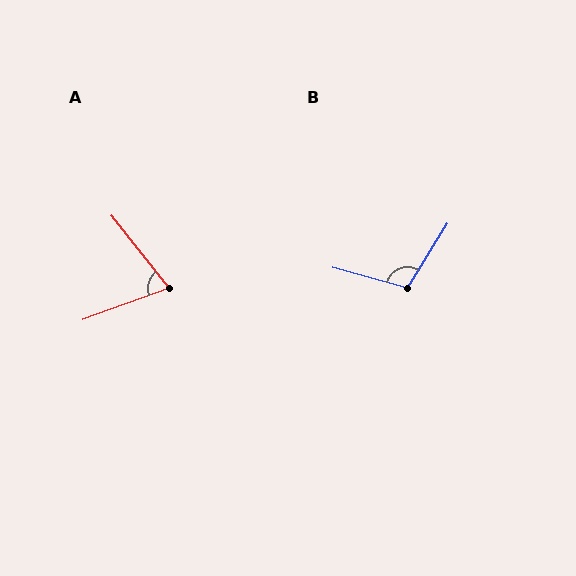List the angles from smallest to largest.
A (71°), B (106°).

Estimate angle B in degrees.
Approximately 106 degrees.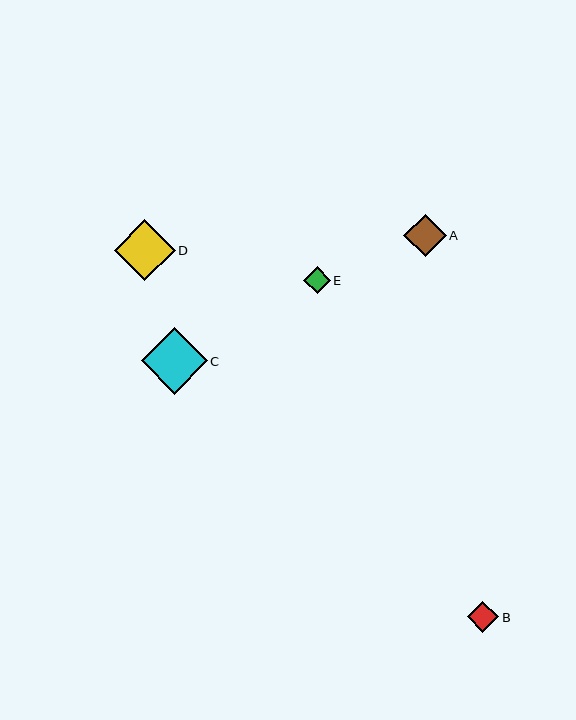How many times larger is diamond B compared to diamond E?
Diamond B is approximately 1.2 times the size of diamond E.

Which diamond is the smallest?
Diamond E is the smallest with a size of approximately 27 pixels.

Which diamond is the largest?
Diamond C is the largest with a size of approximately 66 pixels.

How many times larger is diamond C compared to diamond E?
Diamond C is approximately 2.5 times the size of diamond E.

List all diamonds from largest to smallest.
From largest to smallest: C, D, A, B, E.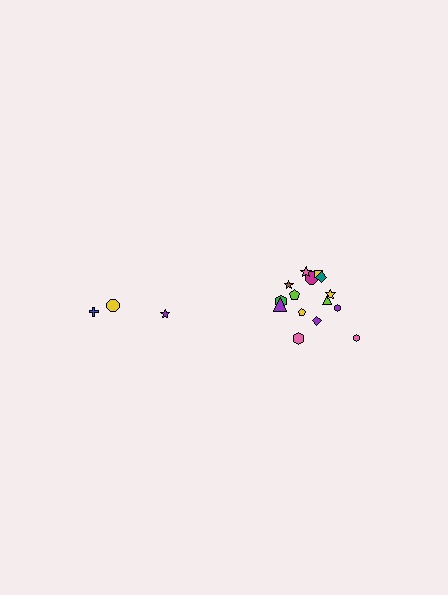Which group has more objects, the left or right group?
The right group.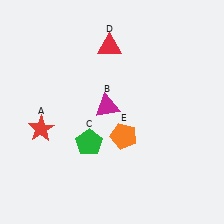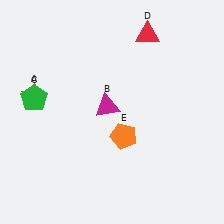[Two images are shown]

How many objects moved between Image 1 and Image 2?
3 objects moved between the two images.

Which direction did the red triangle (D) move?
The red triangle (D) moved right.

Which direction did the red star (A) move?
The red star (A) moved up.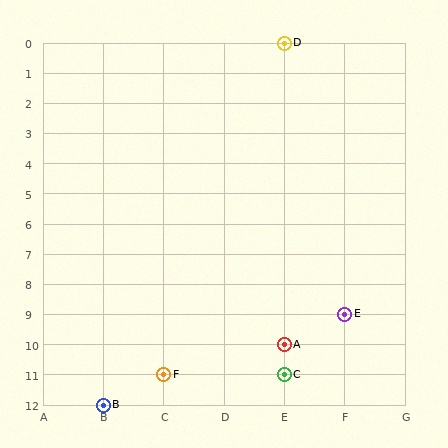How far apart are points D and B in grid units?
Points D and B are 3 columns and 12 rows apart (about 12.4 grid units diagonally).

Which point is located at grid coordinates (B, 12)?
Point B is at (B, 12).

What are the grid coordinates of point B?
Point B is at grid coordinates (B, 12).